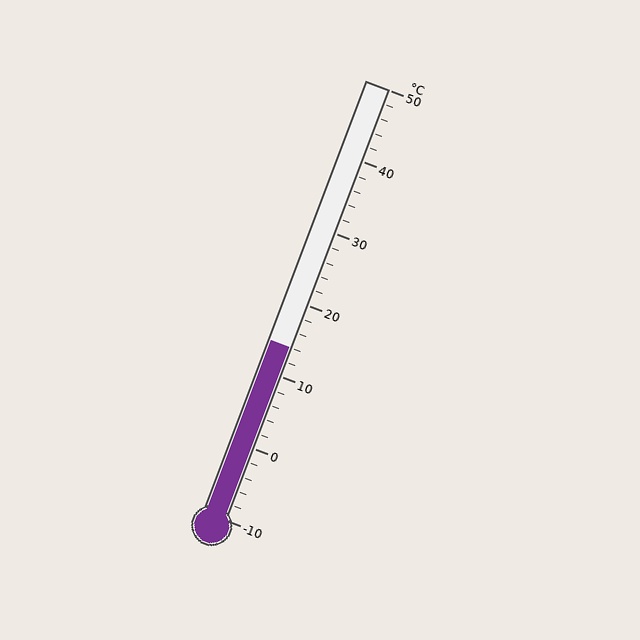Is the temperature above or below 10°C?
The temperature is above 10°C.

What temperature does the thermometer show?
The thermometer shows approximately 14°C.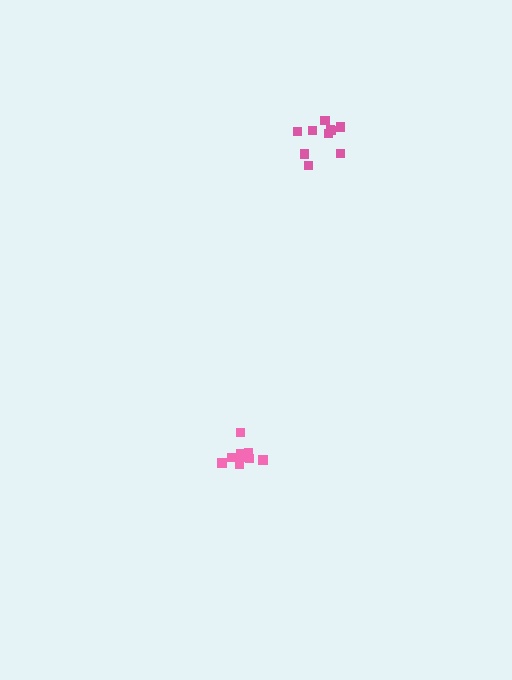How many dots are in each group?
Group 1: 9 dots, Group 2: 10 dots (19 total).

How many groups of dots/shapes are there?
There are 2 groups.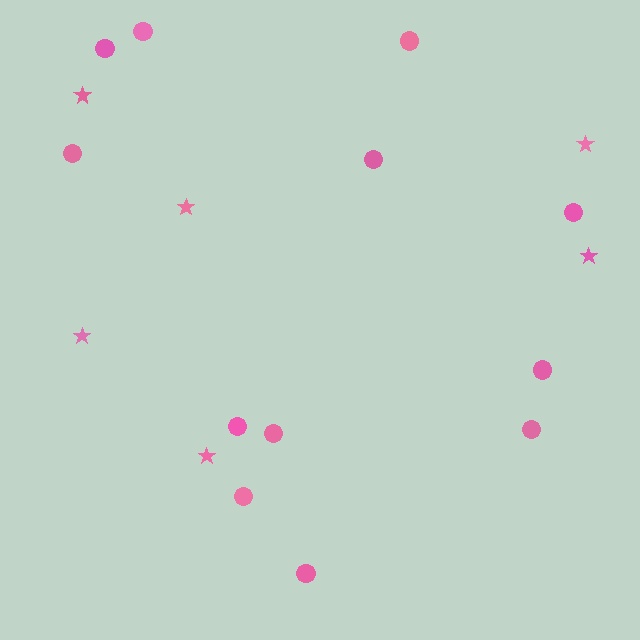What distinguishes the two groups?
There are 2 groups: one group of circles (12) and one group of stars (6).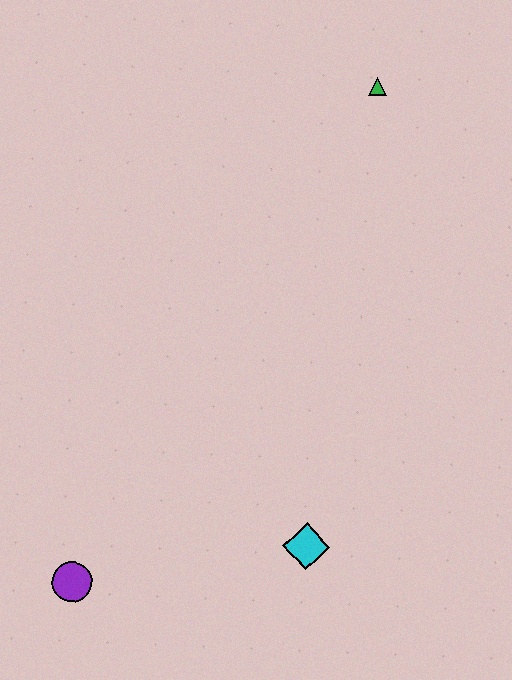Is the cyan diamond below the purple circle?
No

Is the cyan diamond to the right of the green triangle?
No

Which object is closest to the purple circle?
The cyan diamond is closest to the purple circle.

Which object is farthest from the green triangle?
The purple circle is farthest from the green triangle.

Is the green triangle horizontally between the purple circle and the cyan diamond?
No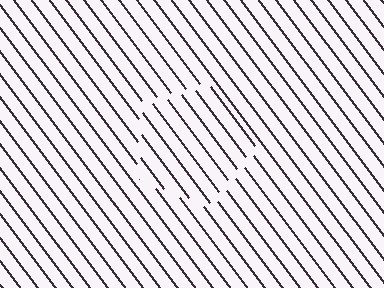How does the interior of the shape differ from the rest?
The interior of the shape contains the same grating, shifted by half a period — the contour is defined by the phase discontinuity where line-ends from the inner and outer gratings abut.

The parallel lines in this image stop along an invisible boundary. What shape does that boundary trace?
An illusory pentagon. The interior of the shape contains the same grating, shifted by half a period — the contour is defined by the phase discontinuity where line-ends from the inner and outer gratings abut.